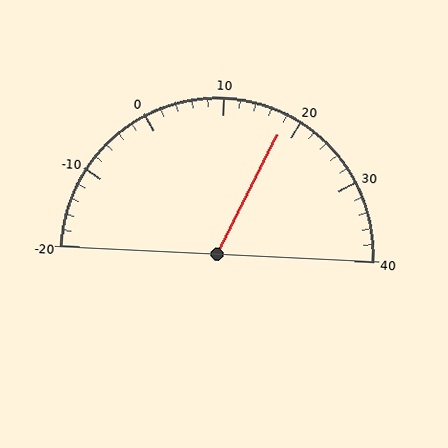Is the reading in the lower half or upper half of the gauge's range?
The reading is in the upper half of the range (-20 to 40).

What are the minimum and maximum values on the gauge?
The gauge ranges from -20 to 40.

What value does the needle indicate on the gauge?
The needle indicates approximately 18.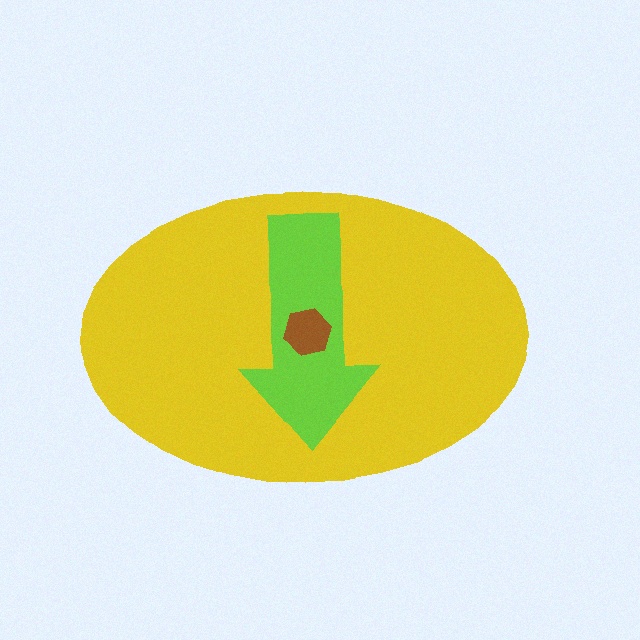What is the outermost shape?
The yellow ellipse.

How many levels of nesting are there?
3.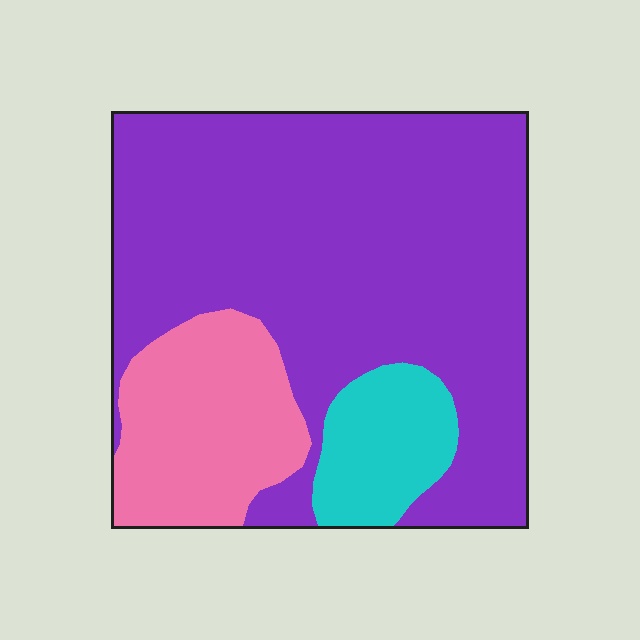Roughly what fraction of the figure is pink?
Pink covers roughly 20% of the figure.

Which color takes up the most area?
Purple, at roughly 70%.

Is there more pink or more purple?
Purple.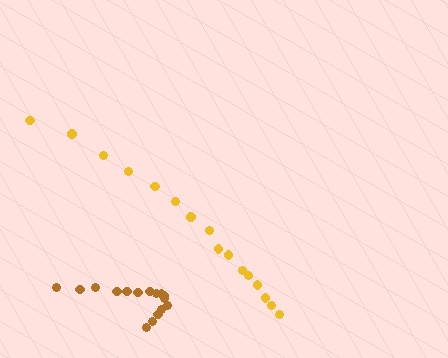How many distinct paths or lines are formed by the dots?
There are 2 distinct paths.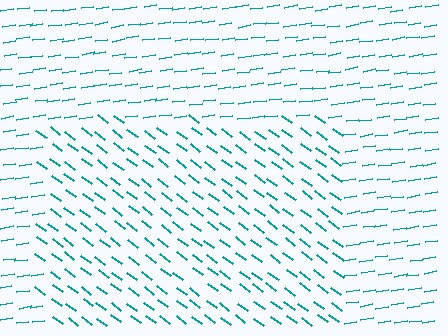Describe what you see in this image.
The image is filled with small teal line segments. A rectangle region in the image has lines oriented differently from the surrounding lines, creating a visible texture boundary.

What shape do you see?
I see a rectangle.